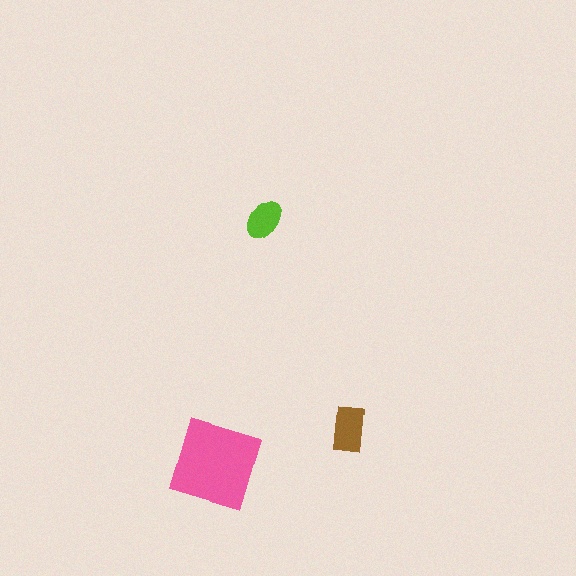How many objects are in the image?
There are 3 objects in the image.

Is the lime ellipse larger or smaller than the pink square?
Smaller.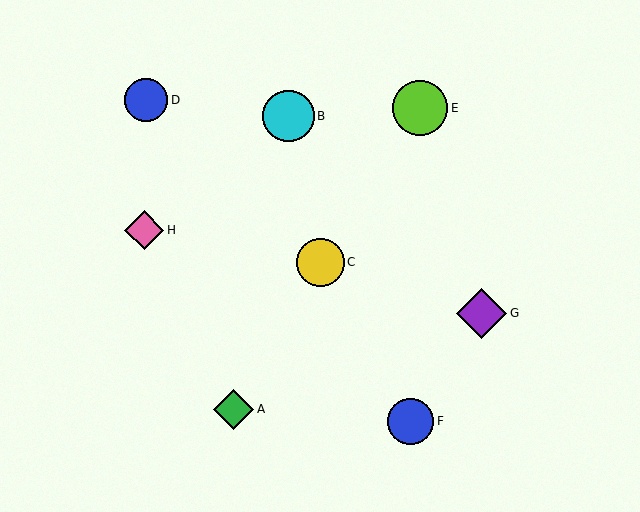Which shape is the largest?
The lime circle (labeled E) is the largest.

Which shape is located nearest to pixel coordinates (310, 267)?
The yellow circle (labeled C) at (320, 263) is nearest to that location.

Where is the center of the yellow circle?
The center of the yellow circle is at (320, 263).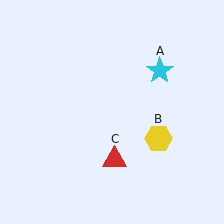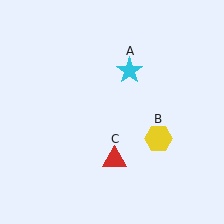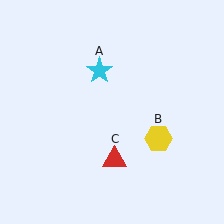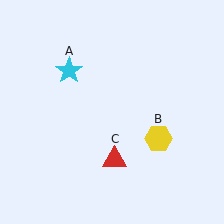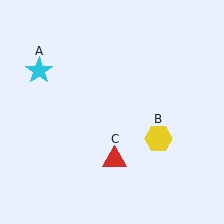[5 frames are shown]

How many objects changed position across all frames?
1 object changed position: cyan star (object A).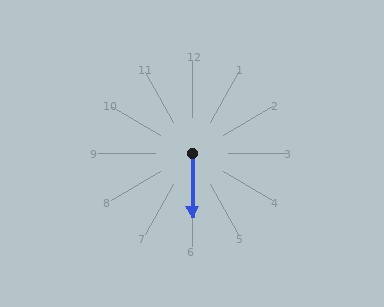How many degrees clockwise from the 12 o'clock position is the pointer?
Approximately 180 degrees.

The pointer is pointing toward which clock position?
Roughly 6 o'clock.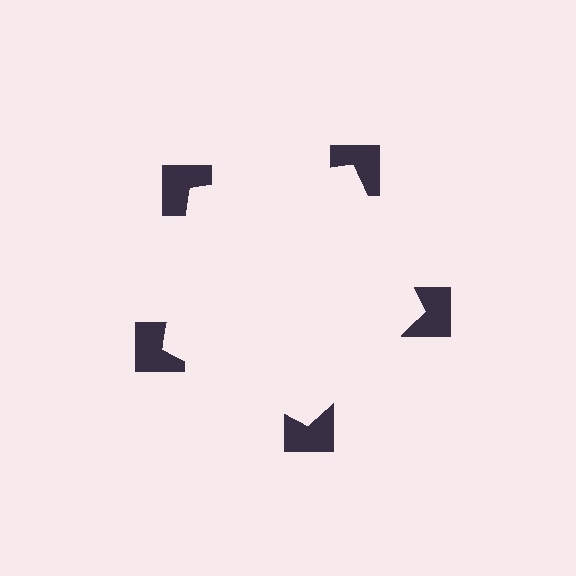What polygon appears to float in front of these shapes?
An illusory pentagon — its edges are inferred from the aligned wedge cuts in the notched squares, not physically drawn.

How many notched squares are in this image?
There are 5 — one at each vertex of the illusory pentagon.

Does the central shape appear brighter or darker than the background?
It typically appears slightly brighter than the background, even though no actual brightness change is drawn.